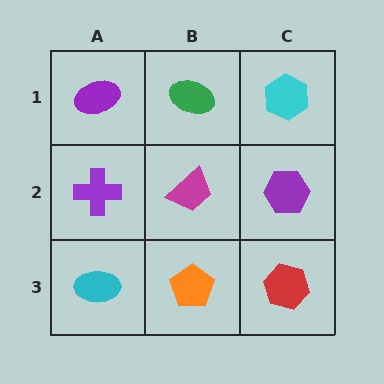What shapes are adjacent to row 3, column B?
A magenta trapezoid (row 2, column B), a cyan ellipse (row 3, column A), a red hexagon (row 3, column C).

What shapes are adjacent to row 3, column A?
A purple cross (row 2, column A), an orange pentagon (row 3, column B).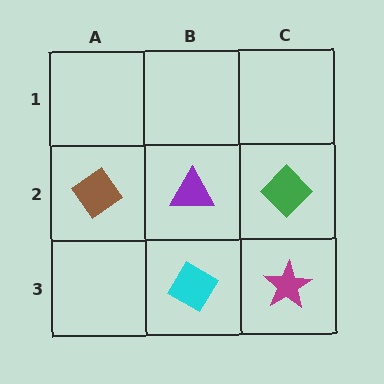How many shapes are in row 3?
2 shapes.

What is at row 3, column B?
A cyan diamond.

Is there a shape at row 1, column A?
No, that cell is empty.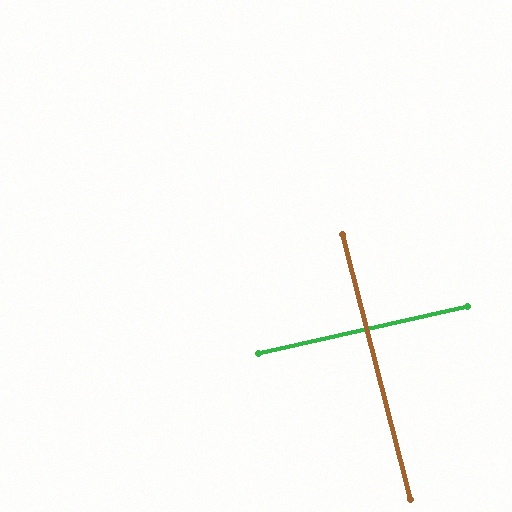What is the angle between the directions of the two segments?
Approximately 88 degrees.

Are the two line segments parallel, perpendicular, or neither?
Perpendicular — they meet at approximately 88°.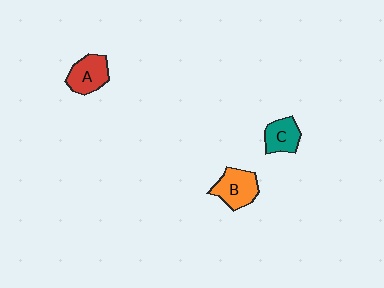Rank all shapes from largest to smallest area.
From largest to smallest: B (orange), A (red), C (teal).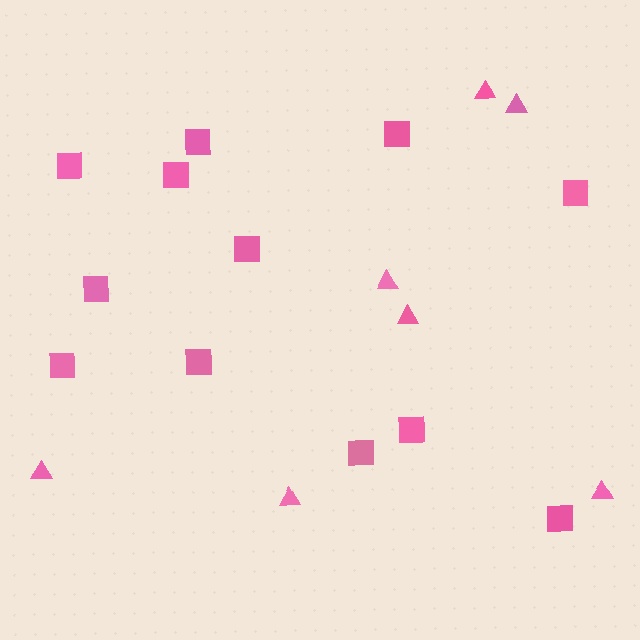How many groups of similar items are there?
There are 2 groups: one group of triangles (7) and one group of squares (12).